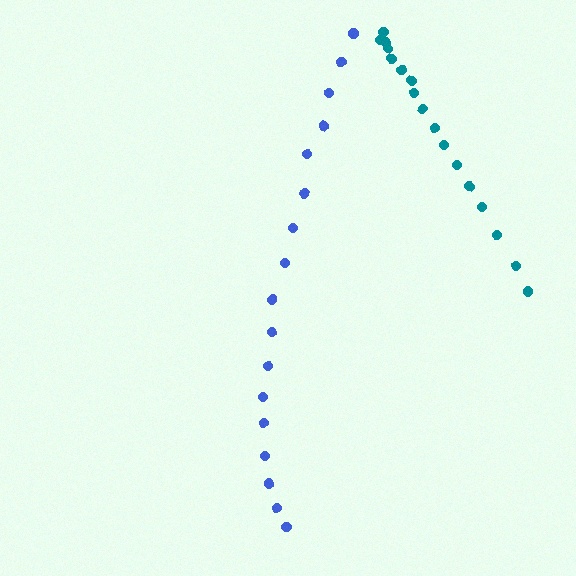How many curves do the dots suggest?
There are 2 distinct paths.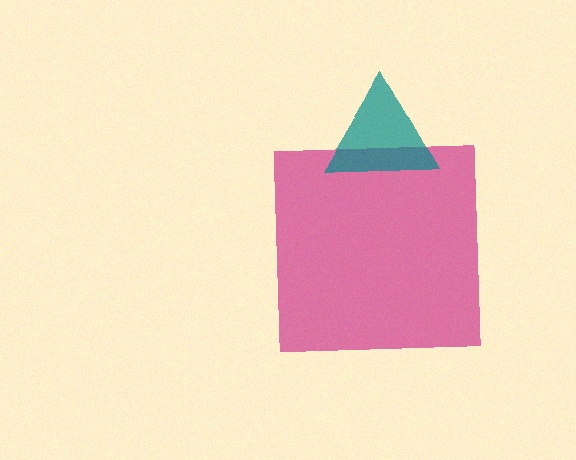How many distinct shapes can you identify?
There are 2 distinct shapes: a magenta square, a teal triangle.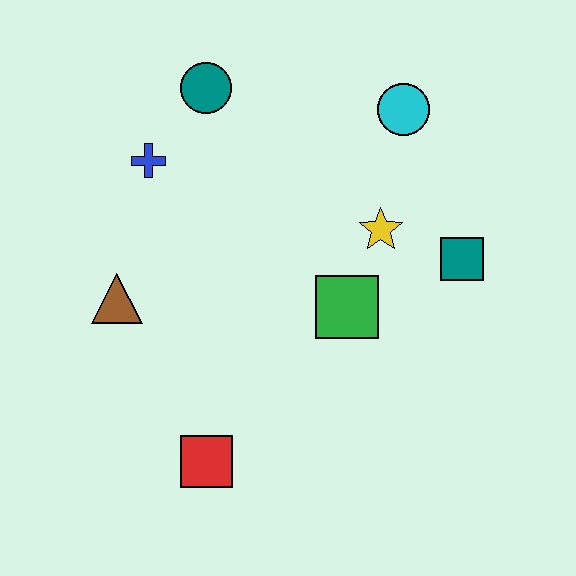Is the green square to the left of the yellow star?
Yes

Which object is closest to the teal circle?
The blue cross is closest to the teal circle.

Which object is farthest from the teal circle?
The red square is farthest from the teal circle.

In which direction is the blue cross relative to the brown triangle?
The blue cross is above the brown triangle.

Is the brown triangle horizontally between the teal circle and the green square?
No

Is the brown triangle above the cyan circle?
No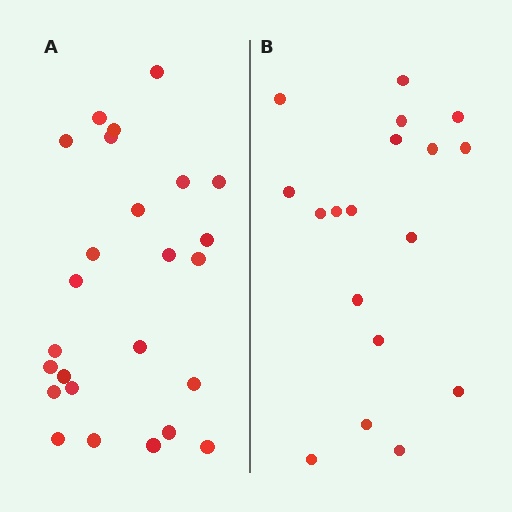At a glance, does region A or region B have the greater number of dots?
Region A (the left region) has more dots.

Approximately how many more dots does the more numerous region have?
Region A has roughly 8 or so more dots than region B.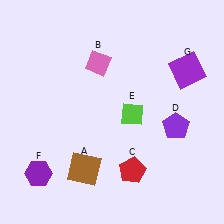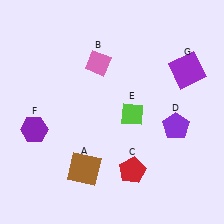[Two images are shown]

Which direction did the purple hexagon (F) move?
The purple hexagon (F) moved up.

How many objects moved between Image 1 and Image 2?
1 object moved between the two images.